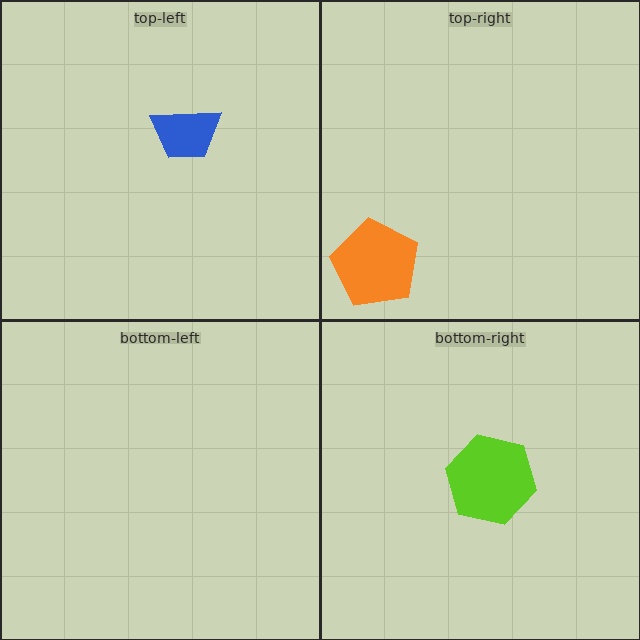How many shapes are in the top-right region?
1.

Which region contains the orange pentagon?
The top-right region.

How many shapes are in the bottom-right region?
1.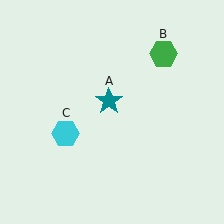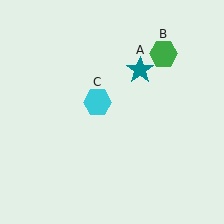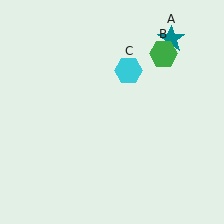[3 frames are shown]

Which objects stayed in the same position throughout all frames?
Green hexagon (object B) remained stationary.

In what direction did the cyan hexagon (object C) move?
The cyan hexagon (object C) moved up and to the right.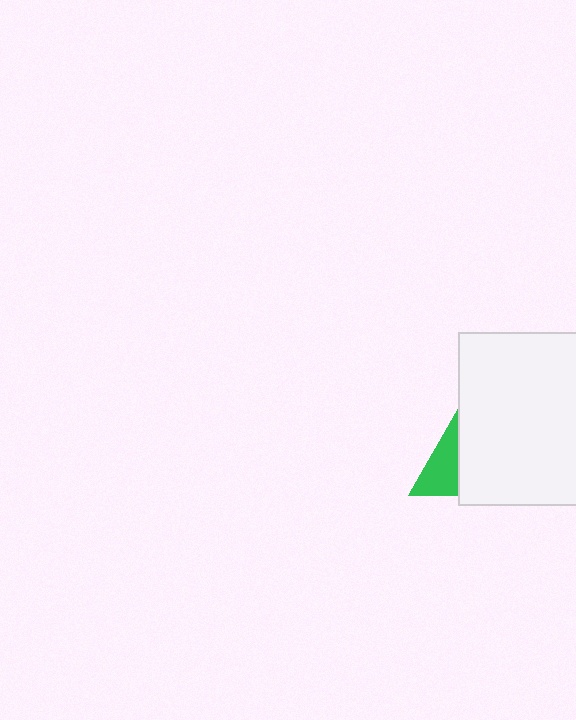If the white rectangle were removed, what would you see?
You would see the complete green triangle.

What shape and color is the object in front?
The object in front is a white rectangle.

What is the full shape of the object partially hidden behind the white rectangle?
The partially hidden object is a green triangle.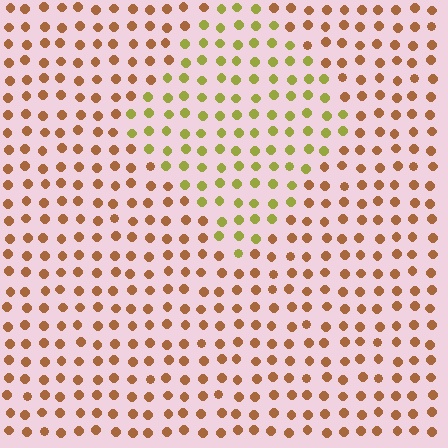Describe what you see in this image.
The image is filled with small brown elements in a uniform arrangement. A diamond-shaped region is visible where the elements are tinted to a slightly different hue, forming a subtle color boundary.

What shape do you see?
I see a diamond.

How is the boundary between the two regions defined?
The boundary is defined purely by a slight shift in hue (about 46 degrees). Spacing, size, and orientation are identical on both sides.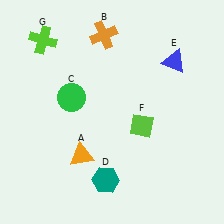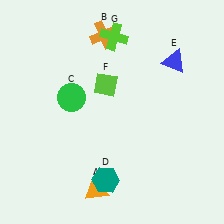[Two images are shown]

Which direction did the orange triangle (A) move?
The orange triangle (A) moved down.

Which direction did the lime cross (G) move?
The lime cross (G) moved right.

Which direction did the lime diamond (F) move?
The lime diamond (F) moved up.